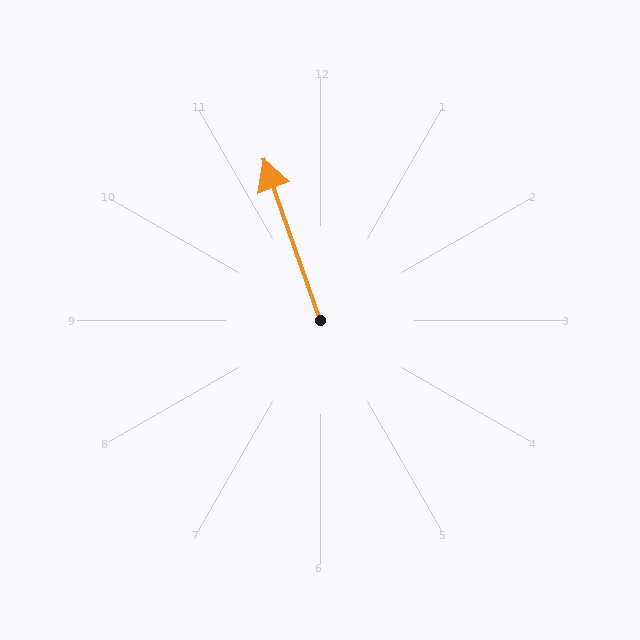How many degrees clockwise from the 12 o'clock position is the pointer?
Approximately 341 degrees.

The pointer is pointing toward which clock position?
Roughly 11 o'clock.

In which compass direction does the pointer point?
North.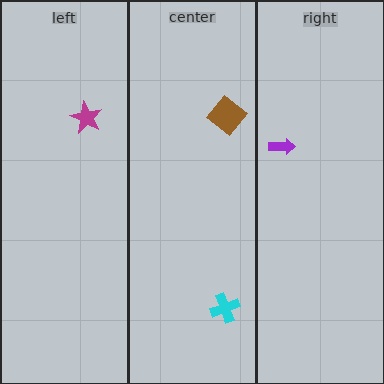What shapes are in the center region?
The brown diamond, the cyan cross.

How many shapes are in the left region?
1.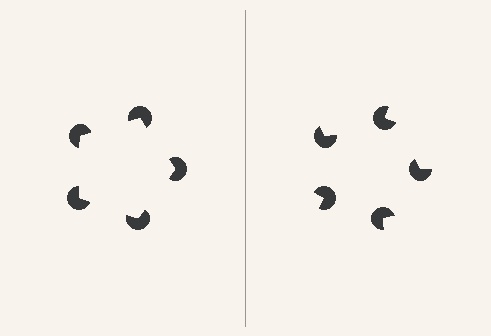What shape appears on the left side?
An illusory pentagon.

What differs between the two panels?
The pac-man discs are positioned identically on both sides; only the wedge orientations differ. On the left they align to a pentagon; on the right they are misaligned.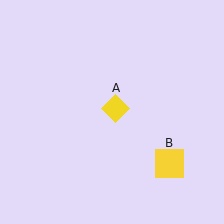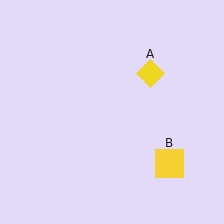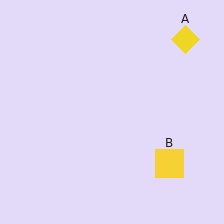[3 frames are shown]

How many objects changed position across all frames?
1 object changed position: yellow diamond (object A).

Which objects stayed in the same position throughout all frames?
Yellow square (object B) remained stationary.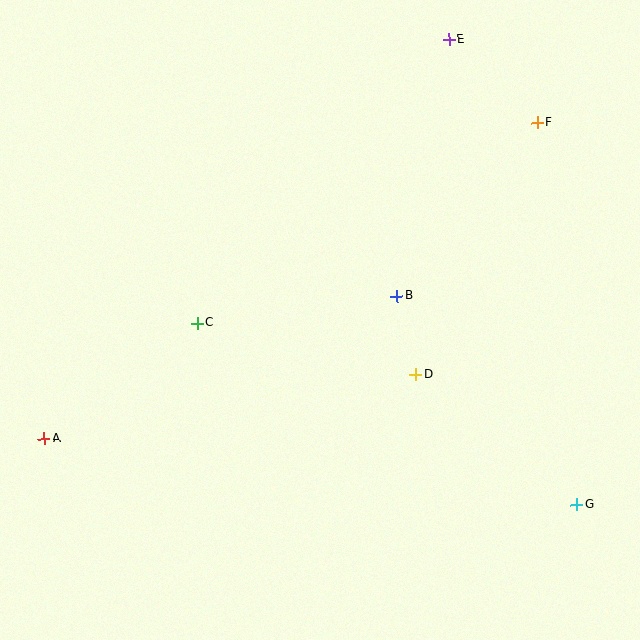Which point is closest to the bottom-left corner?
Point A is closest to the bottom-left corner.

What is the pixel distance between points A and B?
The distance between A and B is 380 pixels.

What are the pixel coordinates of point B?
Point B is at (397, 296).